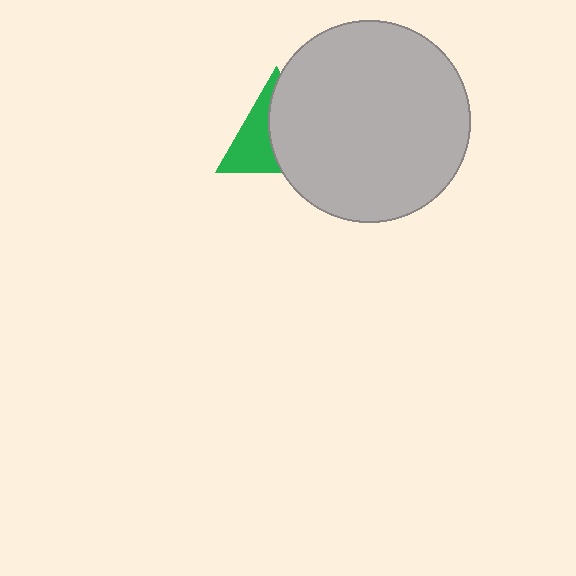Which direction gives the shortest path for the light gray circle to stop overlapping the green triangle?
Moving right gives the shortest separation.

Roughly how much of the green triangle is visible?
A small part of it is visible (roughly 44%).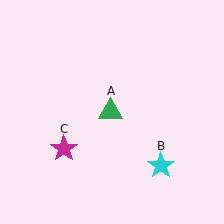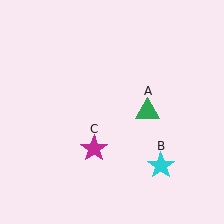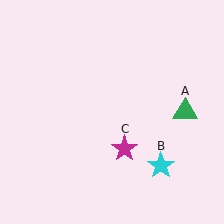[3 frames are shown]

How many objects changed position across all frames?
2 objects changed position: green triangle (object A), magenta star (object C).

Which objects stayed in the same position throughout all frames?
Cyan star (object B) remained stationary.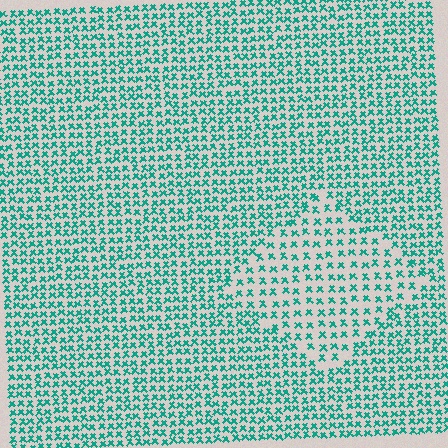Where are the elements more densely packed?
The elements are more densely packed outside the diamond boundary.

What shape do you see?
I see a diamond.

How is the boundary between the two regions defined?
The boundary is defined by a change in element density (approximately 1.7x ratio). All elements are the same color, size, and shape.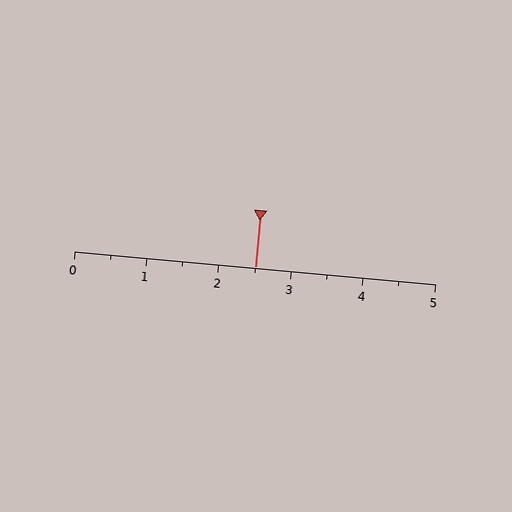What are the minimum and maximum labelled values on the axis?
The axis runs from 0 to 5.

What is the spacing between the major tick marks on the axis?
The major ticks are spaced 1 apart.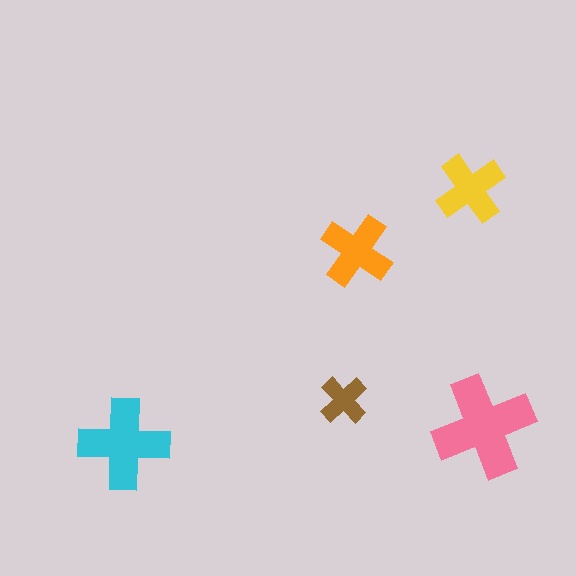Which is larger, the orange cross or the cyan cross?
The cyan one.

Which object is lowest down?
The cyan cross is bottommost.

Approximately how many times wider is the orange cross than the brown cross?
About 1.5 times wider.